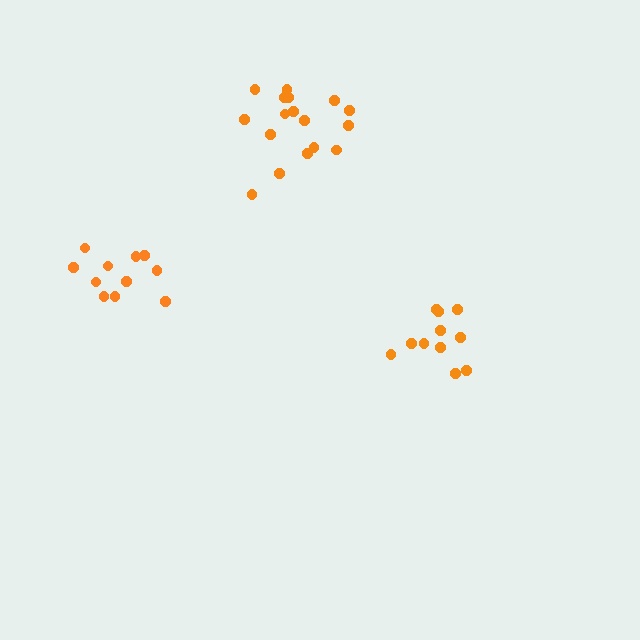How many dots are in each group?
Group 1: 17 dots, Group 2: 11 dots, Group 3: 11 dots (39 total).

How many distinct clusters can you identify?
There are 3 distinct clusters.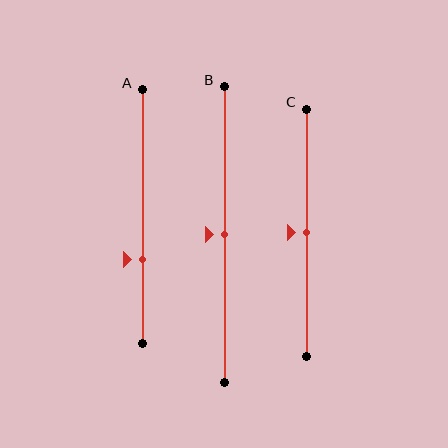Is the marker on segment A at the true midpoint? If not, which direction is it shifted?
No, the marker on segment A is shifted downward by about 17% of the segment length.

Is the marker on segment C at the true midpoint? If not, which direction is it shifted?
Yes, the marker on segment C is at the true midpoint.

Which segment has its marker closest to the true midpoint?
Segment B has its marker closest to the true midpoint.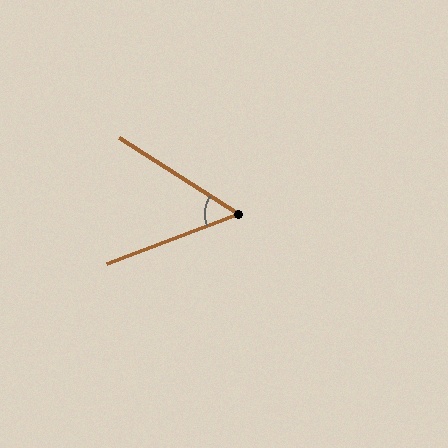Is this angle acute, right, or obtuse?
It is acute.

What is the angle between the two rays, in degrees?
Approximately 53 degrees.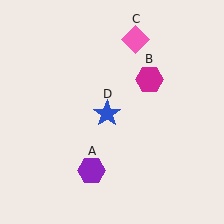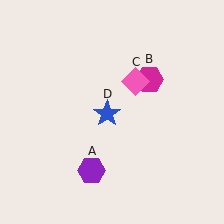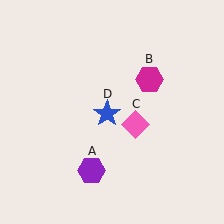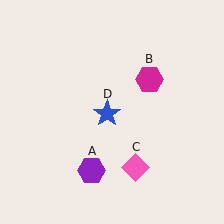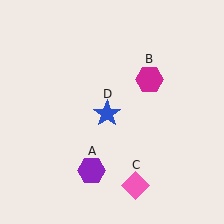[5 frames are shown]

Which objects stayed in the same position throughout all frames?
Purple hexagon (object A) and magenta hexagon (object B) and blue star (object D) remained stationary.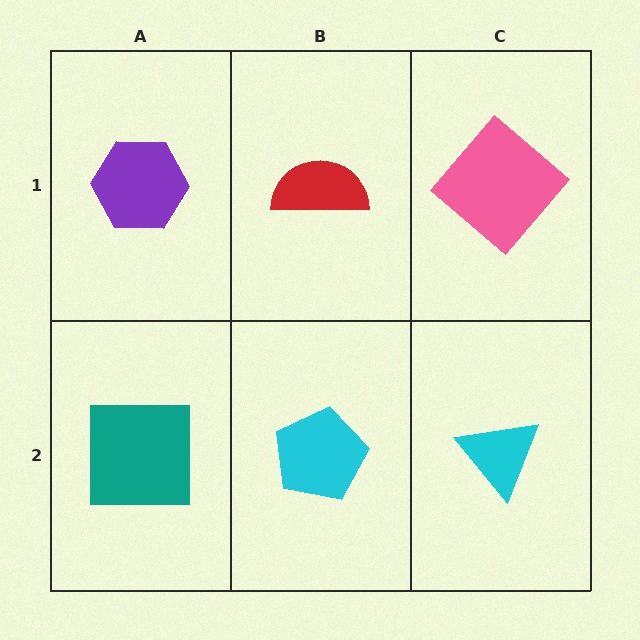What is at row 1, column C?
A pink diamond.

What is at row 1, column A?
A purple hexagon.